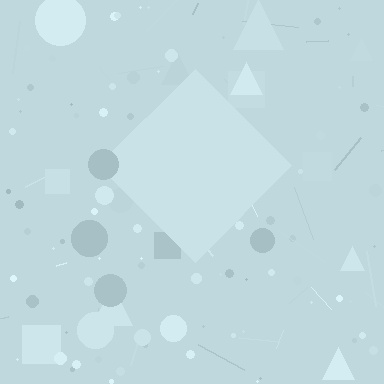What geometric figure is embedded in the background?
A diamond is embedded in the background.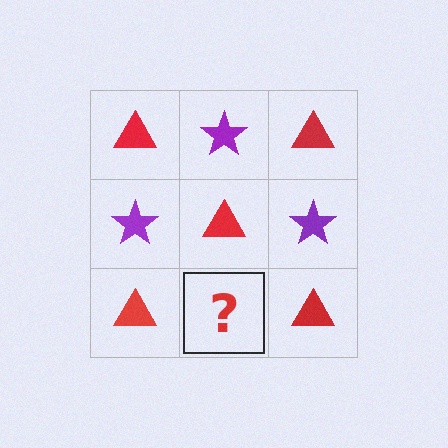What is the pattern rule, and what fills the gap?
The rule is that it alternates red triangle and purple star in a checkerboard pattern. The gap should be filled with a purple star.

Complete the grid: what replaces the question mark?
The question mark should be replaced with a purple star.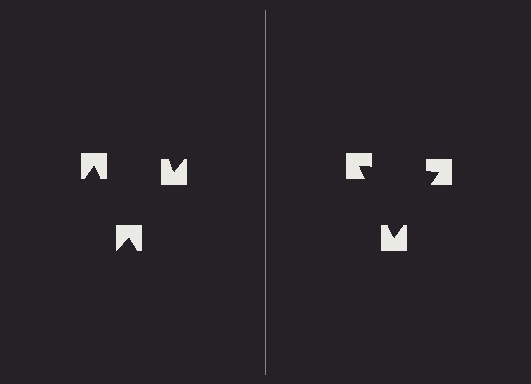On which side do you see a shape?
An illusory triangle appears on the right side. On the left side the wedge cuts are rotated, so no coherent shape forms.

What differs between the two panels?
The notched squares are positioned identically on both sides; only the wedge orientations differ. On the right they align to a triangle; on the left they are misaligned.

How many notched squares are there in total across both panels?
6 — 3 on each side.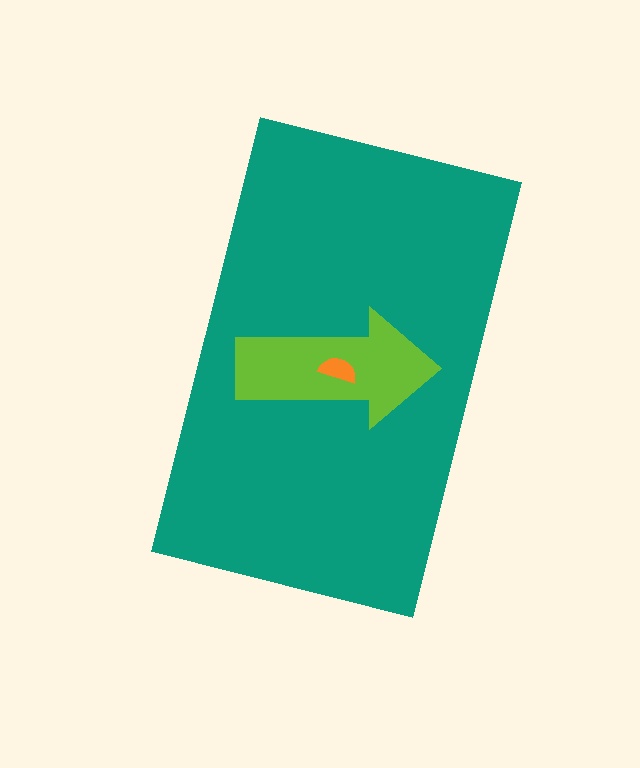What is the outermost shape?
The teal rectangle.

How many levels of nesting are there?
3.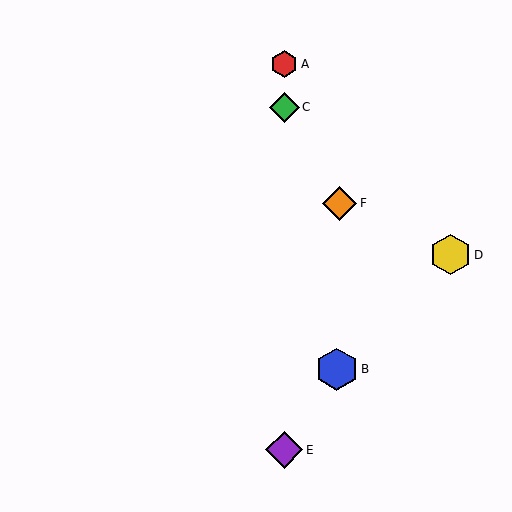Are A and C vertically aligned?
Yes, both are at x≈284.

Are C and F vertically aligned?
No, C is at x≈284 and F is at x≈340.